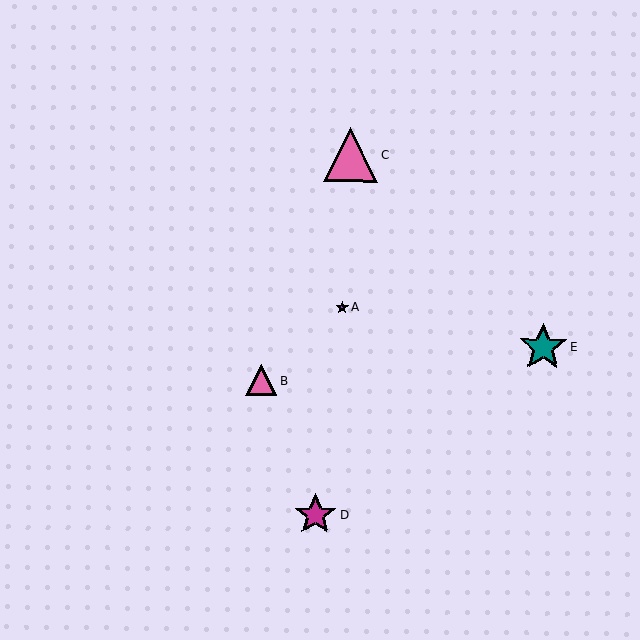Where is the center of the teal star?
The center of the teal star is at (543, 347).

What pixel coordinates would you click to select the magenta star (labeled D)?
Click at (315, 515) to select the magenta star D.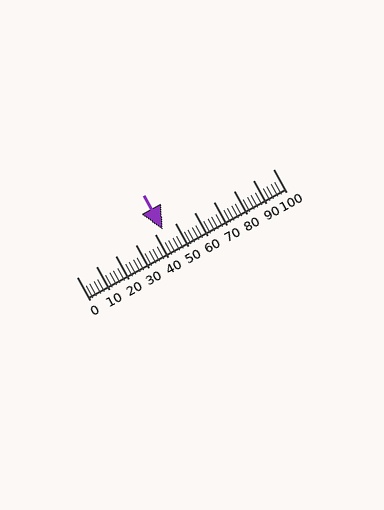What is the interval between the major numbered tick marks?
The major tick marks are spaced 10 units apart.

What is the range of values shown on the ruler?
The ruler shows values from 0 to 100.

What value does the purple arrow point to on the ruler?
The purple arrow points to approximately 44.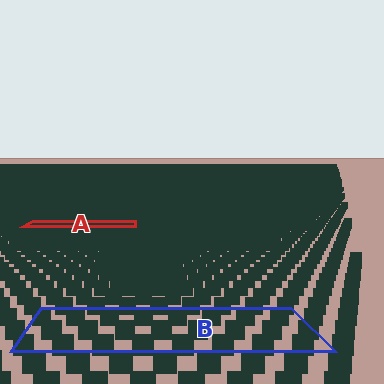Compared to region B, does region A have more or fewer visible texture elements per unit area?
Region A has more texture elements per unit area — they are packed more densely because it is farther away.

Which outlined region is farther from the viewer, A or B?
Region A is farther from the viewer — the texture elements inside it appear smaller and more densely packed.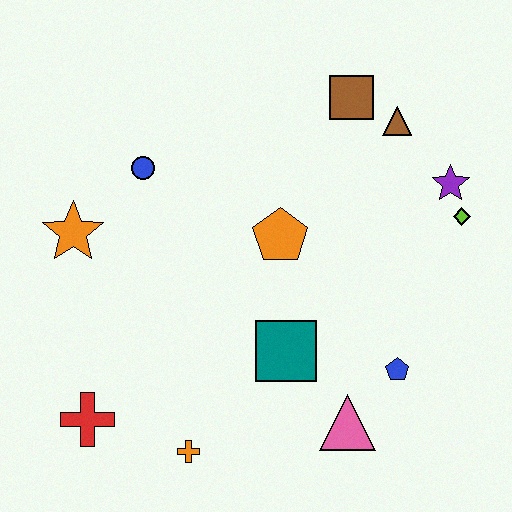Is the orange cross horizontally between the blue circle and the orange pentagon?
Yes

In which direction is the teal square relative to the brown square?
The teal square is below the brown square.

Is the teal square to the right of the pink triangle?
No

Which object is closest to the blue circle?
The orange star is closest to the blue circle.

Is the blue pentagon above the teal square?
No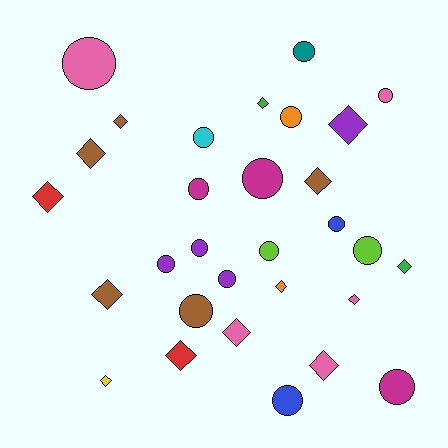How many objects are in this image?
There are 30 objects.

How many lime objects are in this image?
There are 2 lime objects.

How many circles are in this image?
There are 16 circles.